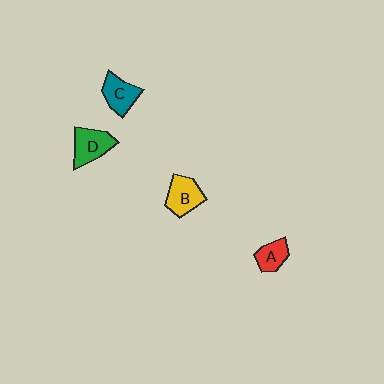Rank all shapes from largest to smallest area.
From largest to smallest: D (green), B (yellow), C (teal), A (red).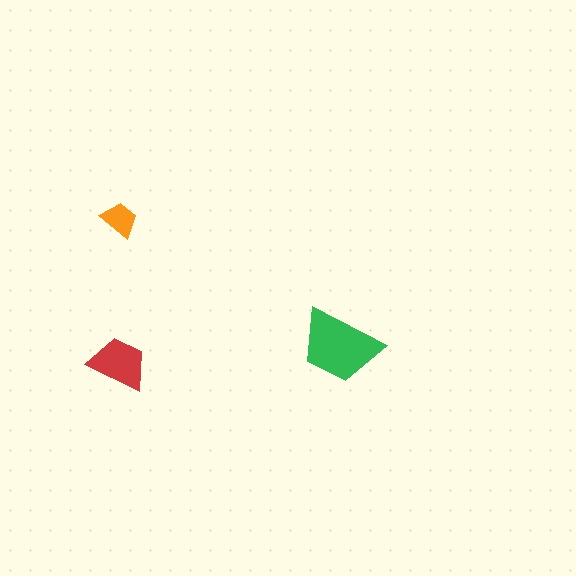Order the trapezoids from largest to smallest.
the green one, the red one, the orange one.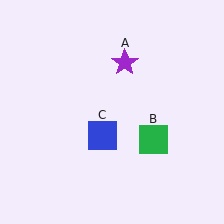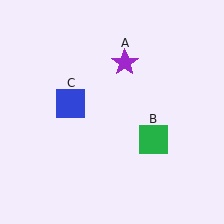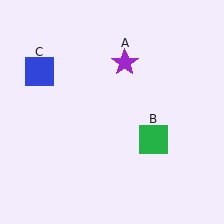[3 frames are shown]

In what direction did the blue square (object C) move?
The blue square (object C) moved up and to the left.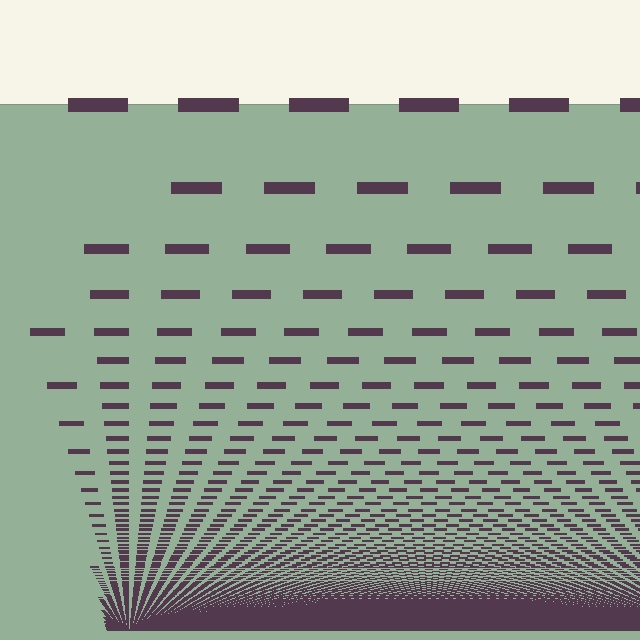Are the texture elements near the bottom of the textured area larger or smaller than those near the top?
Smaller. The gradient is inverted — elements near the bottom are smaller and denser.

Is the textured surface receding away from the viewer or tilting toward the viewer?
The surface appears to tilt toward the viewer. Texture elements get larger and sparser toward the top.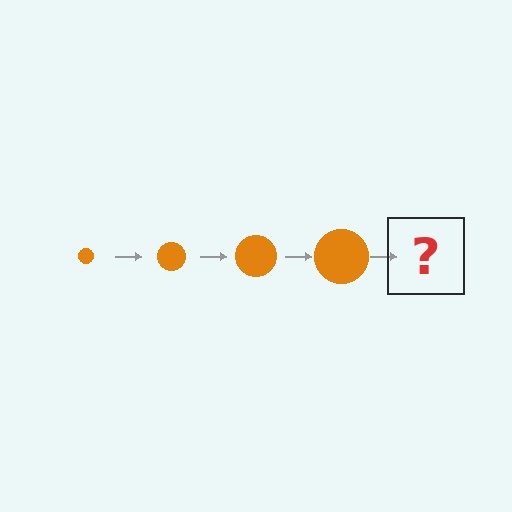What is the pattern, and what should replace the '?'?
The pattern is that the circle gets progressively larger each step. The '?' should be an orange circle, larger than the previous one.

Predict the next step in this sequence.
The next step is an orange circle, larger than the previous one.